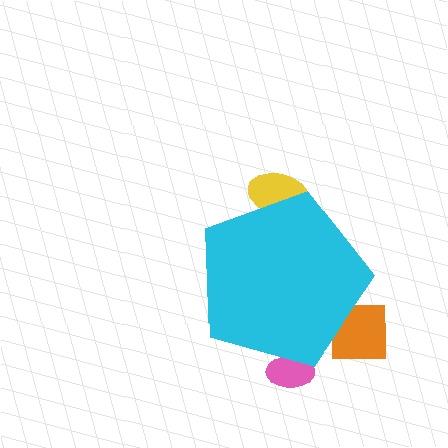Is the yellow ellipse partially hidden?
Yes, the yellow ellipse is partially hidden behind the cyan pentagon.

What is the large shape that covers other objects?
A cyan pentagon.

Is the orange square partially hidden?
Yes, the orange square is partially hidden behind the cyan pentagon.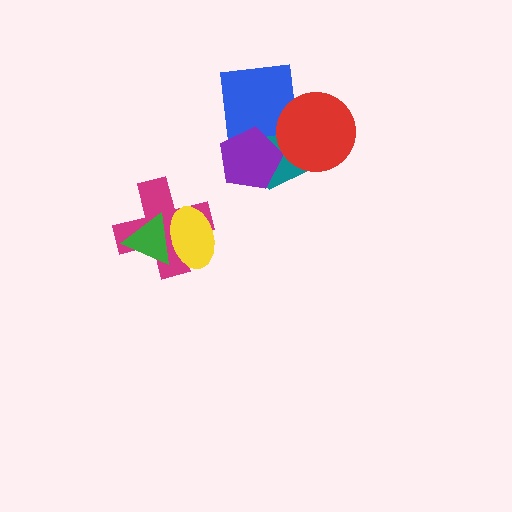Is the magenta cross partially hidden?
Yes, it is partially covered by another shape.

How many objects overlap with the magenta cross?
2 objects overlap with the magenta cross.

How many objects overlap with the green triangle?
2 objects overlap with the green triangle.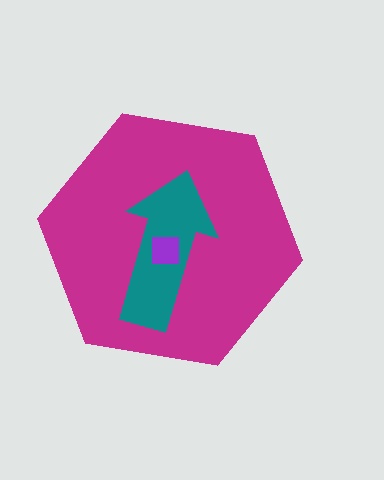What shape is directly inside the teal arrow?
The purple square.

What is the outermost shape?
The magenta hexagon.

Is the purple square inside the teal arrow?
Yes.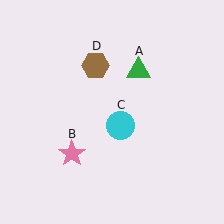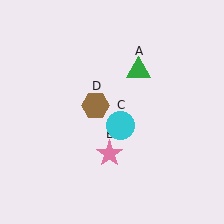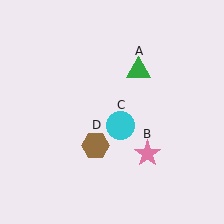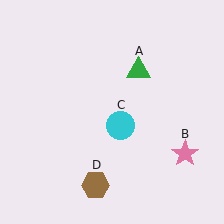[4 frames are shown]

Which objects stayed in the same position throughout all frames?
Green triangle (object A) and cyan circle (object C) remained stationary.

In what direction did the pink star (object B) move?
The pink star (object B) moved right.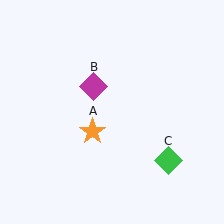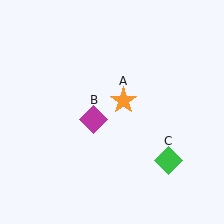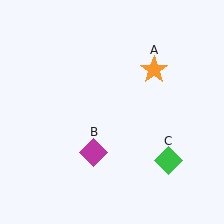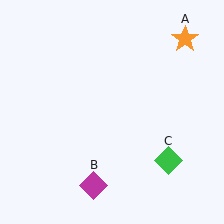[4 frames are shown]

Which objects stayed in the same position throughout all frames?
Green diamond (object C) remained stationary.